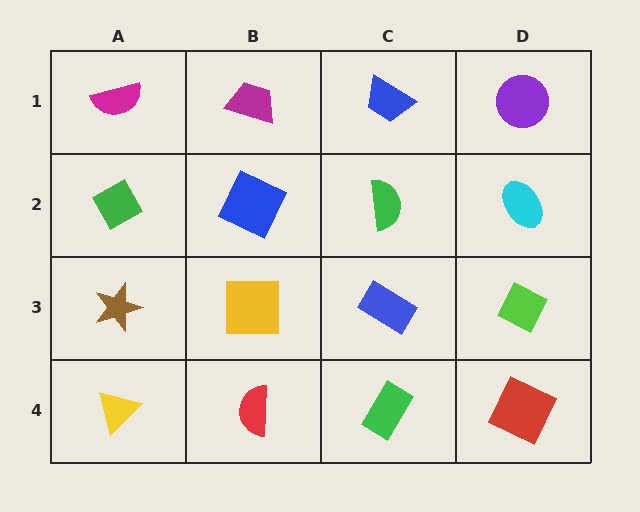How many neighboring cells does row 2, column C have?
4.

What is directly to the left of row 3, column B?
A brown star.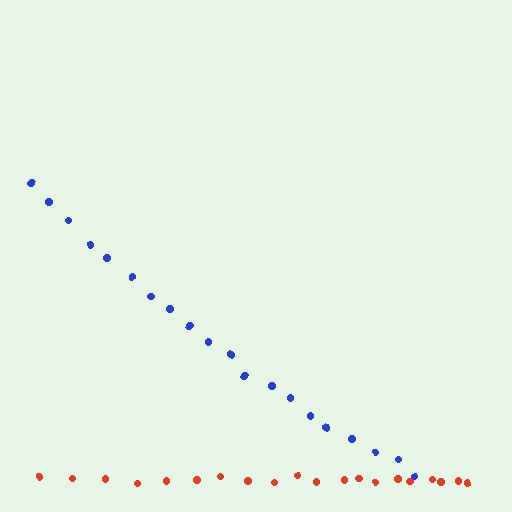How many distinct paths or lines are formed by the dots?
There are 2 distinct paths.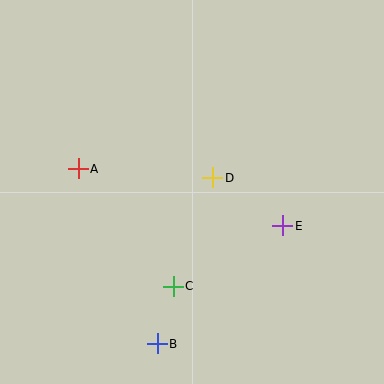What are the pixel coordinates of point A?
Point A is at (78, 169).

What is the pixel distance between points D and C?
The distance between D and C is 116 pixels.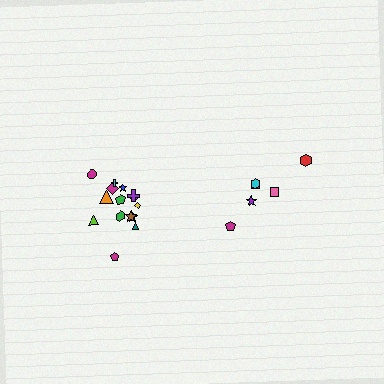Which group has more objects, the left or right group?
The left group.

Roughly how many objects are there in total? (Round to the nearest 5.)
Roughly 20 objects in total.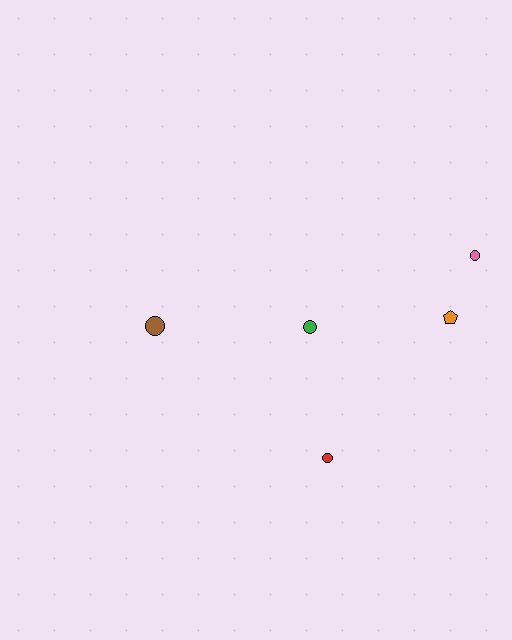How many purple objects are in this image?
There are no purple objects.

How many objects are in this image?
There are 5 objects.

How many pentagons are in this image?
There is 1 pentagon.